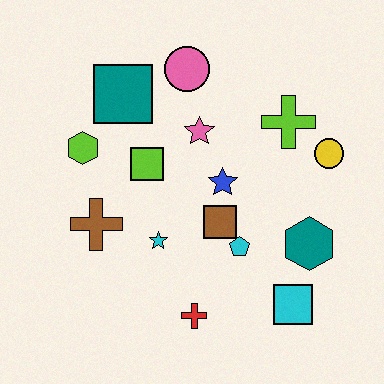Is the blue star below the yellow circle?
Yes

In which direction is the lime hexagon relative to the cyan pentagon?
The lime hexagon is to the left of the cyan pentagon.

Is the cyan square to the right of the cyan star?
Yes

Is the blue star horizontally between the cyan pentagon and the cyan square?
No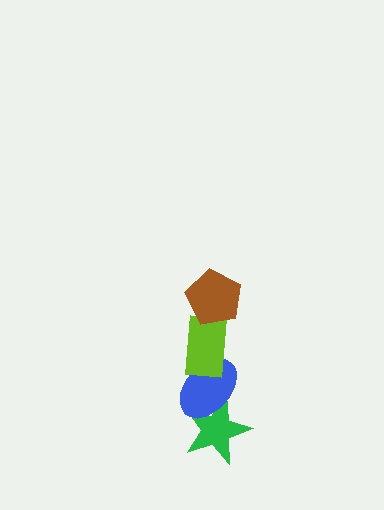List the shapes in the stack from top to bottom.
From top to bottom: the brown pentagon, the lime rectangle, the blue ellipse, the green star.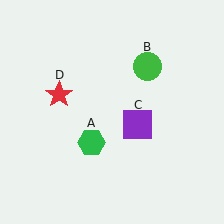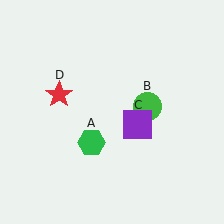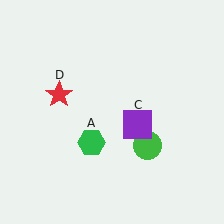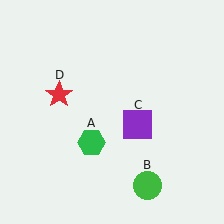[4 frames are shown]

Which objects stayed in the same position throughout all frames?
Green hexagon (object A) and purple square (object C) and red star (object D) remained stationary.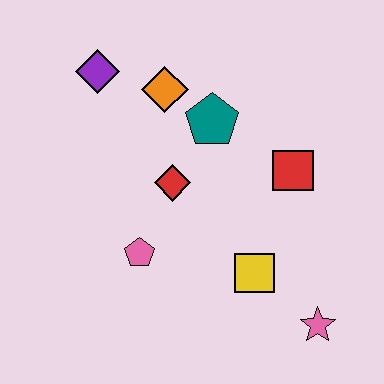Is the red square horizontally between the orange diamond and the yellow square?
No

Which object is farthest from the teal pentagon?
The pink star is farthest from the teal pentagon.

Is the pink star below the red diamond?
Yes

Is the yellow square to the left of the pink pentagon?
No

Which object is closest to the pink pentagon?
The red diamond is closest to the pink pentagon.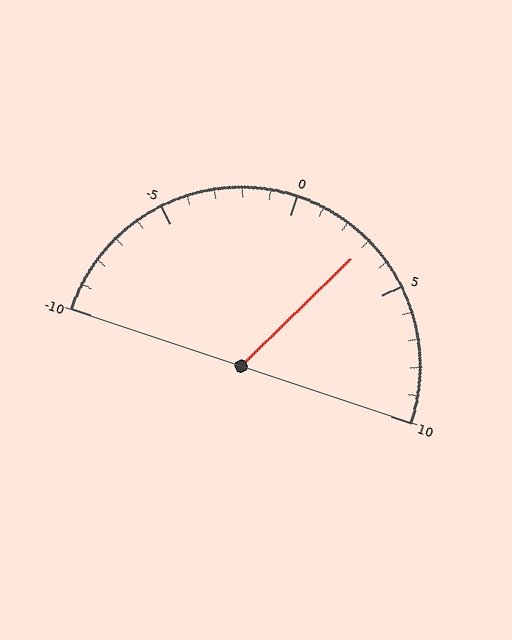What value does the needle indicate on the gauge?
The needle indicates approximately 3.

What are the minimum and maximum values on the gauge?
The gauge ranges from -10 to 10.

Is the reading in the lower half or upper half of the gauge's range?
The reading is in the upper half of the range (-10 to 10).